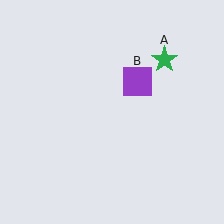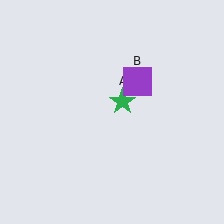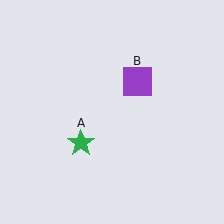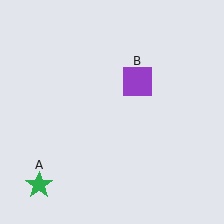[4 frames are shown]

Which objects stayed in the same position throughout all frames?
Purple square (object B) remained stationary.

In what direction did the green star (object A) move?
The green star (object A) moved down and to the left.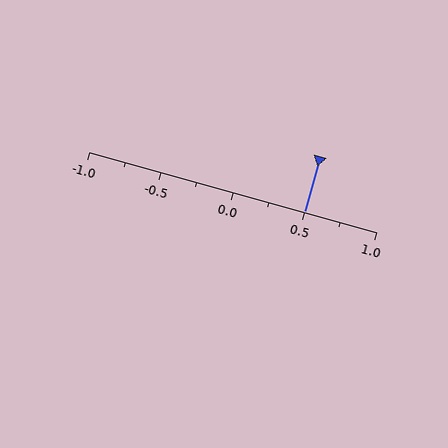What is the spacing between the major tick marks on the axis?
The major ticks are spaced 0.5 apart.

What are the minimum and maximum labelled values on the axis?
The axis runs from -1.0 to 1.0.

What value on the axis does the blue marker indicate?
The marker indicates approximately 0.5.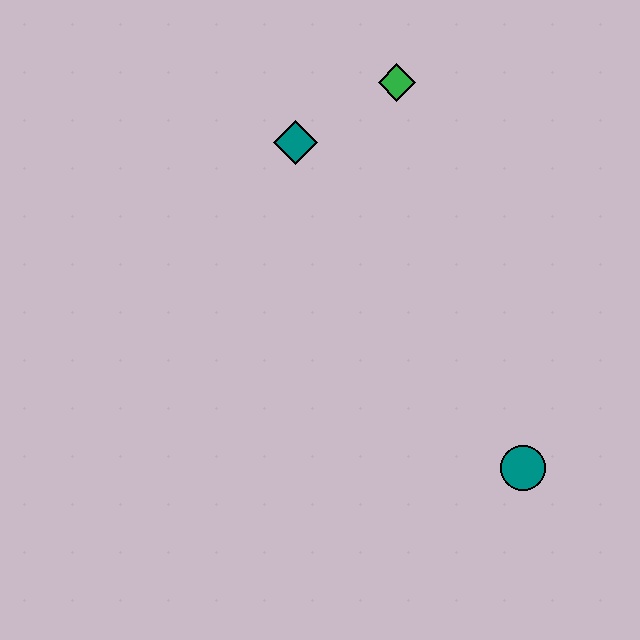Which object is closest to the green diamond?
The teal diamond is closest to the green diamond.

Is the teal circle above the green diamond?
No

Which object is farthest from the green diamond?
The teal circle is farthest from the green diamond.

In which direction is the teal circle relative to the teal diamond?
The teal circle is below the teal diamond.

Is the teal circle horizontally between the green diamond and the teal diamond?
No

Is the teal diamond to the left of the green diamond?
Yes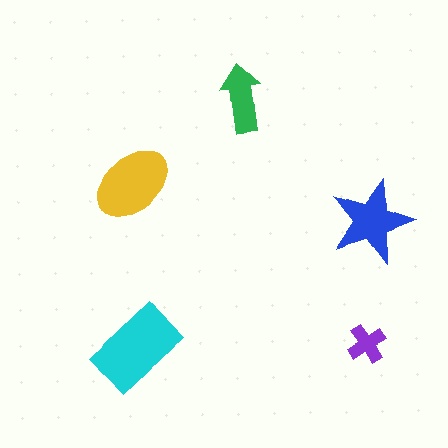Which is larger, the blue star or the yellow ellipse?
The yellow ellipse.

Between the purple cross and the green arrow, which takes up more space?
The green arrow.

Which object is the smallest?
The purple cross.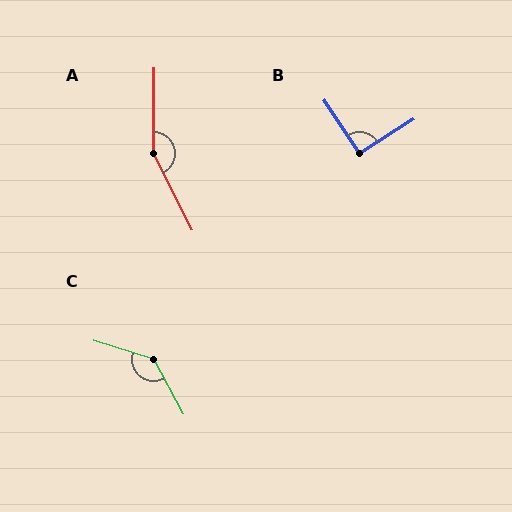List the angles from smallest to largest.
B (90°), C (136°), A (153°).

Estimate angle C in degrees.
Approximately 136 degrees.